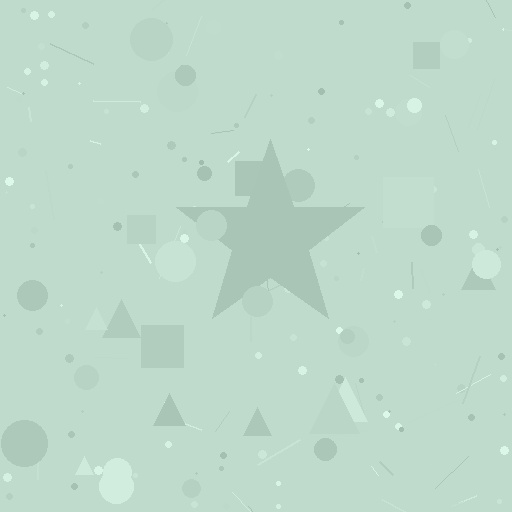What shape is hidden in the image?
A star is hidden in the image.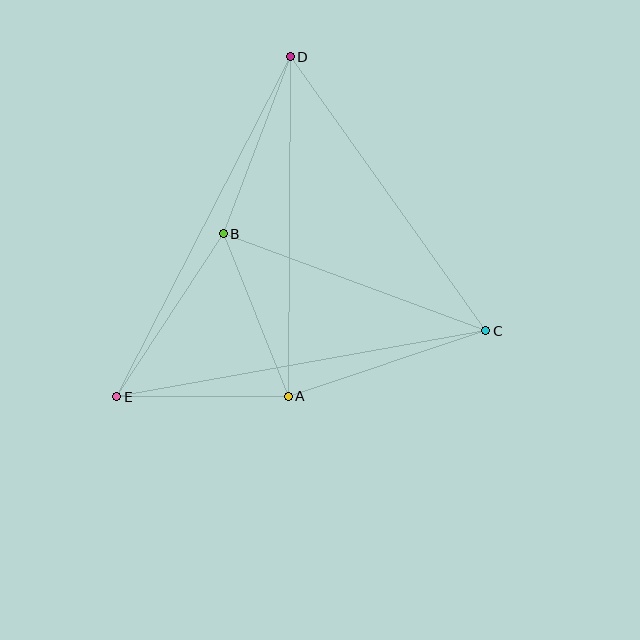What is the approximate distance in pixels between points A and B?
The distance between A and B is approximately 175 pixels.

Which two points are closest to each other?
Points A and E are closest to each other.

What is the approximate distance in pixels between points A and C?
The distance between A and C is approximately 208 pixels.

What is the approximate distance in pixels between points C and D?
The distance between C and D is approximately 337 pixels.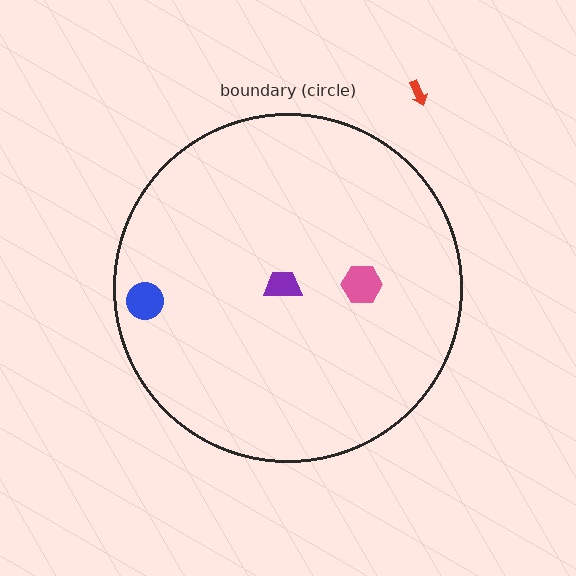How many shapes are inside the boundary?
3 inside, 1 outside.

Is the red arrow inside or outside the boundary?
Outside.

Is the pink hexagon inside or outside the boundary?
Inside.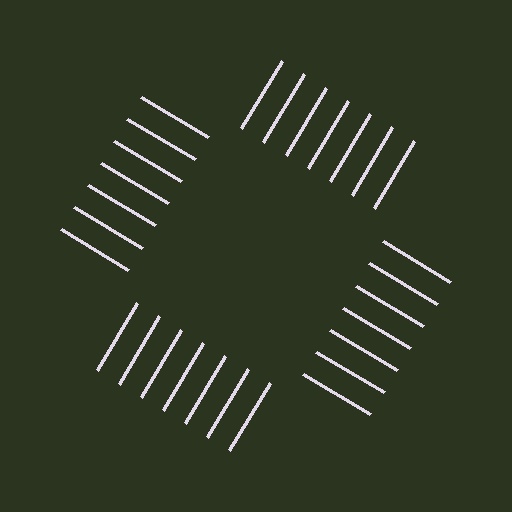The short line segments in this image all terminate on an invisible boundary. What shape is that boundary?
An illusory square — the line segments terminate on its edges but no continuous stroke is drawn.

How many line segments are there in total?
28 — 7 along each of the 4 edges.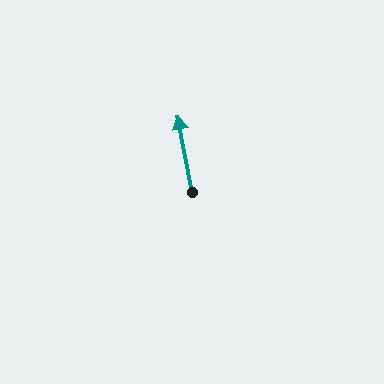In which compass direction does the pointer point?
North.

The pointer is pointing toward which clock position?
Roughly 12 o'clock.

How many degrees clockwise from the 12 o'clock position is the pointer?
Approximately 350 degrees.